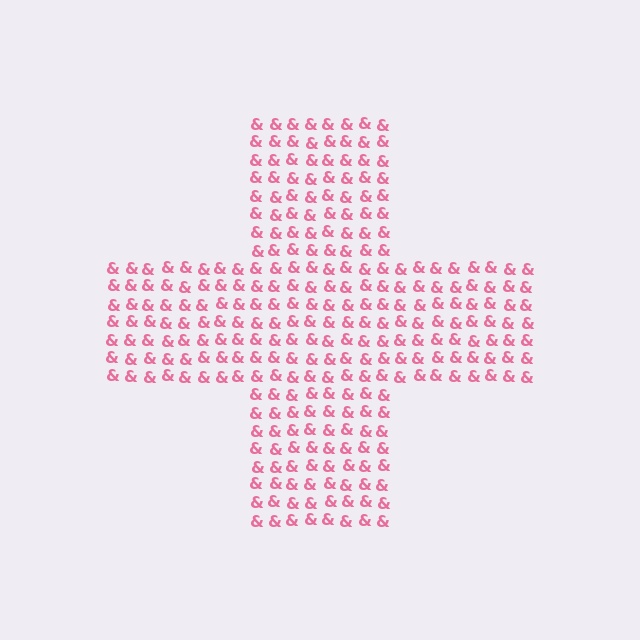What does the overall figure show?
The overall figure shows a cross.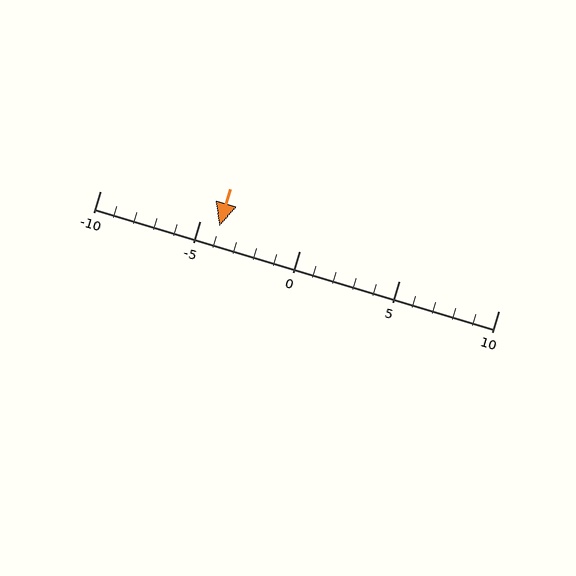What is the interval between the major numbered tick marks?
The major tick marks are spaced 5 units apart.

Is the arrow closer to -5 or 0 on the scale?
The arrow is closer to -5.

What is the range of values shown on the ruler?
The ruler shows values from -10 to 10.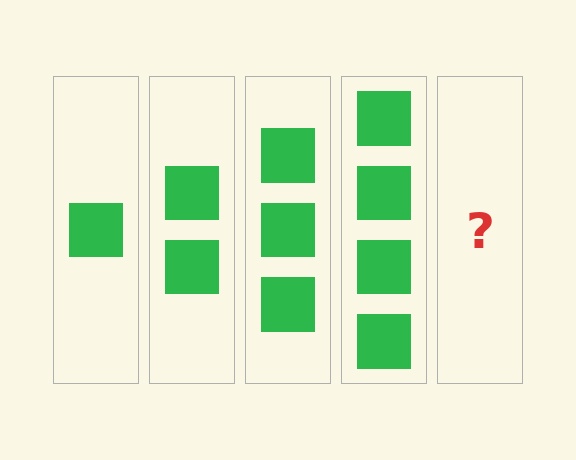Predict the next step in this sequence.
The next step is 5 squares.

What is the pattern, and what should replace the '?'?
The pattern is that each step adds one more square. The '?' should be 5 squares.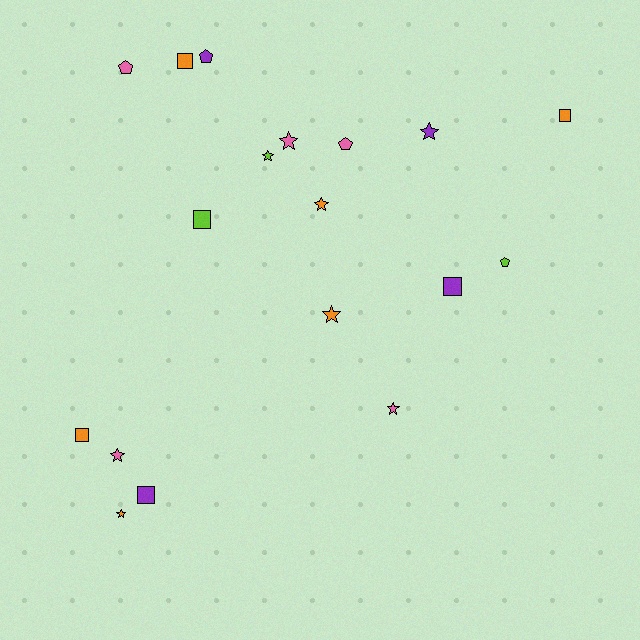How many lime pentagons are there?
There is 1 lime pentagon.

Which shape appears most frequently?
Star, with 8 objects.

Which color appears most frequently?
Orange, with 6 objects.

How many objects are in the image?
There are 18 objects.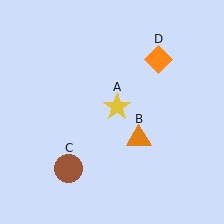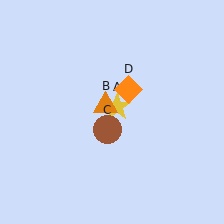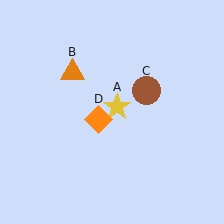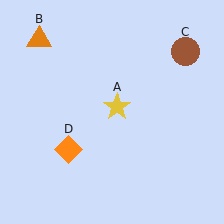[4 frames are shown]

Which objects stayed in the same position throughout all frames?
Yellow star (object A) remained stationary.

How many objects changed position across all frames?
3 objects changed position: orange triangle (object B), brown circle (object C), orange diamond (object D).